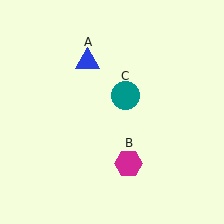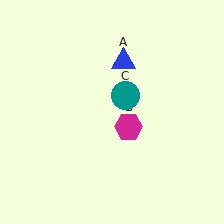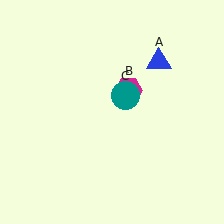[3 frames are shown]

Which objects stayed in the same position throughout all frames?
Teal circle (object C) remained stationary.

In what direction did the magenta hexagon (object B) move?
The magenta hexagon (object B) moved up.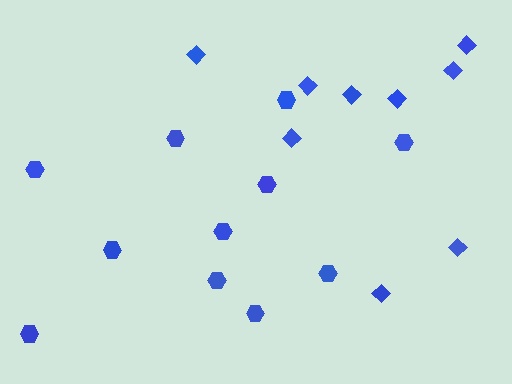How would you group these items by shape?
There are 2 groups: one group of diamonds (9) and one group of hexagons (11).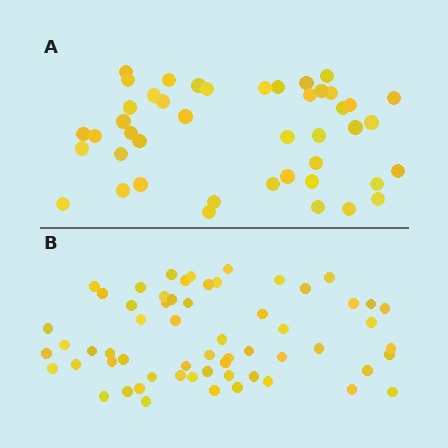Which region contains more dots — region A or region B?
Region B (the bottom region) has more dots.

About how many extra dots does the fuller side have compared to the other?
Region B has approximately 15 more dots than region A.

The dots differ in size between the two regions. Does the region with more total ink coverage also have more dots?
No. Region A has more total ink coverage because its dots are larger, but region B actually contains more individual dots. Total area can be misleading — the number of items is what matters here.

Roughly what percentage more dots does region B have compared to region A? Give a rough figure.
About 35% more.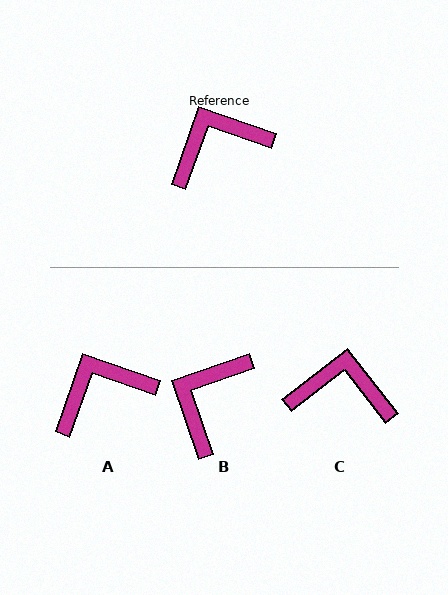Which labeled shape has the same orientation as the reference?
A.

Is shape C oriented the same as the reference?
No, it is off by about 33 degrees.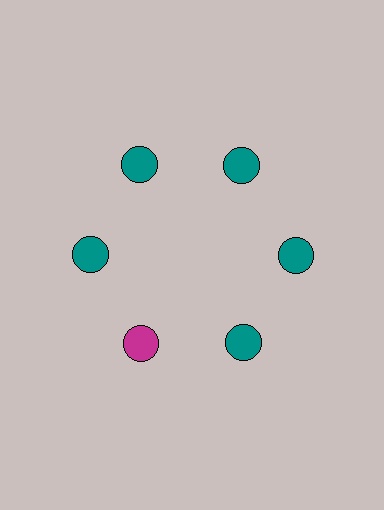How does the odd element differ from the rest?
It has a different color: magenta instead of teal.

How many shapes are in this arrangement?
There are 6 shapes arranged in a ring pattern.